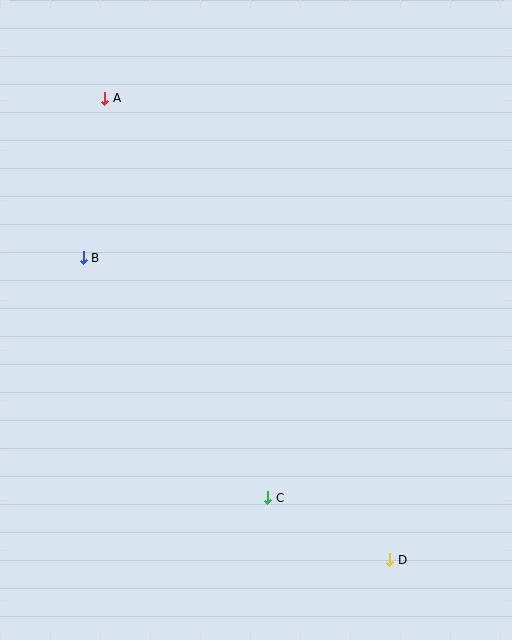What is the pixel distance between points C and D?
The distance between C and D is 137 pixels.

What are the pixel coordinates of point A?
Point A is at (105, 98).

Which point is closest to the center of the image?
Point C at (268, 498) is closest to the center.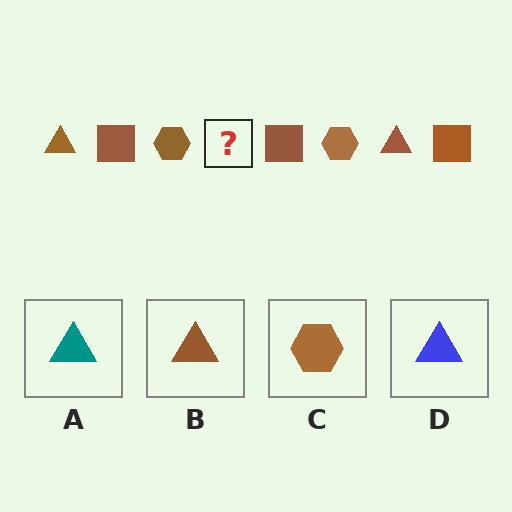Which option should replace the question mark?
Option B.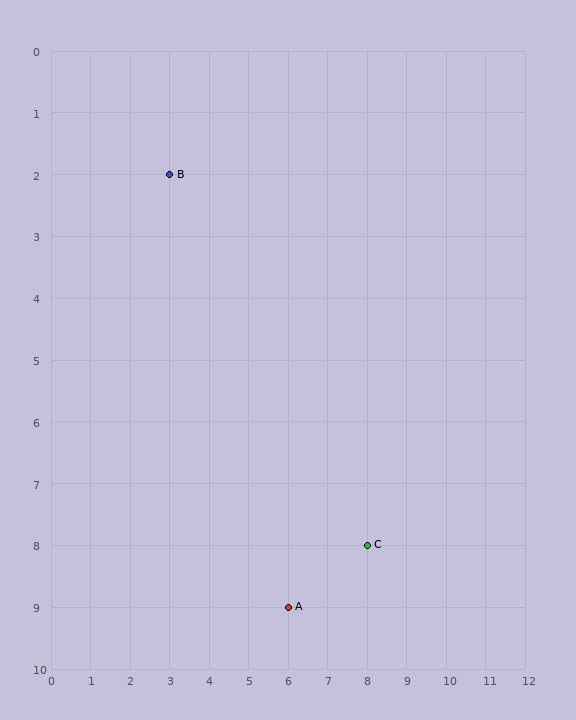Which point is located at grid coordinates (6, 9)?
Point A is at (6, 9).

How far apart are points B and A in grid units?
Points B and A are 3 columns and 7 rows apart (about 7.6 grid units diagonally).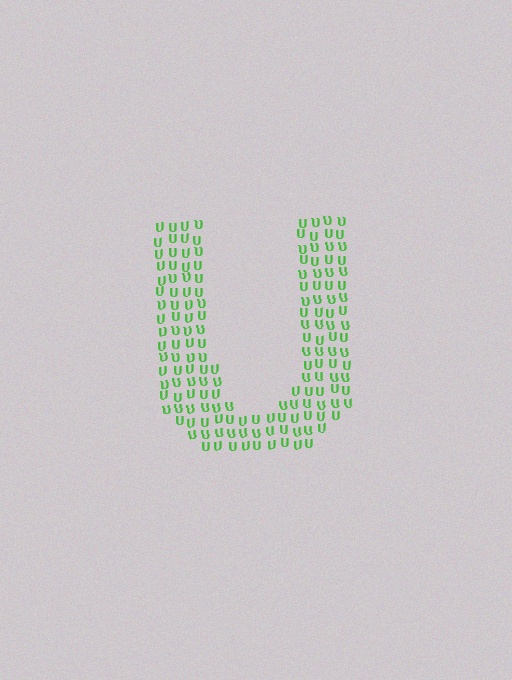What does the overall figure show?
The overall figure shows the letter U.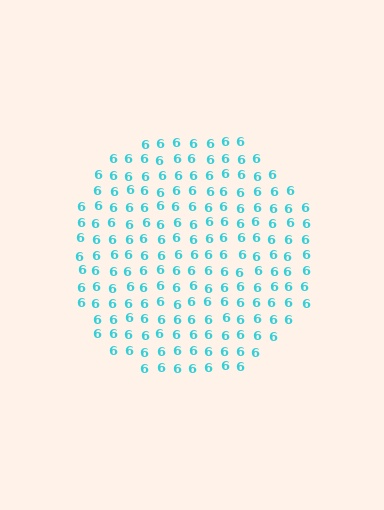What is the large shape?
The large shape is a circle.